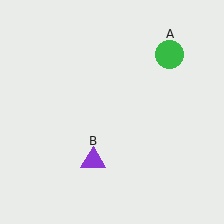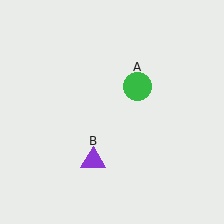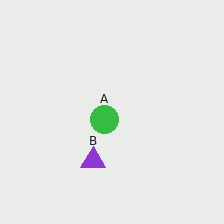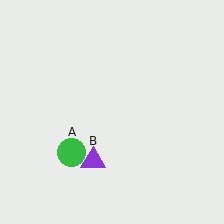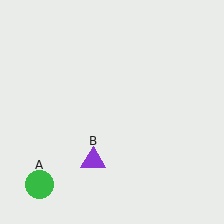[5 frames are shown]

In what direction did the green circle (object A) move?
The green circle (object A) moved down and to the left.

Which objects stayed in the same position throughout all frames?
Purple triangle (object B) remained stationary.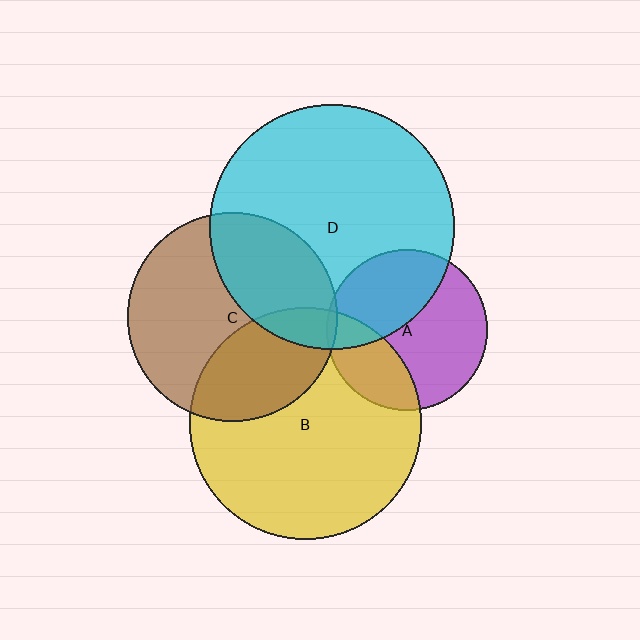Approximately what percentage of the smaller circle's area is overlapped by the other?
Approximately 35%.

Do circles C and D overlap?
Yes.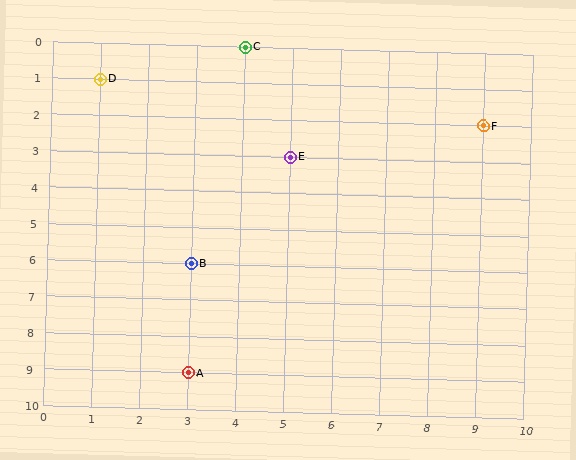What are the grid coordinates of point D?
Point D is at grid coordinates (1, 1).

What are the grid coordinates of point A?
Point A is at grid coordinates (3, 9).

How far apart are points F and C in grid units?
Points F and C are 5 columns and 2 rows apart (about 5.4 grid units diagonally).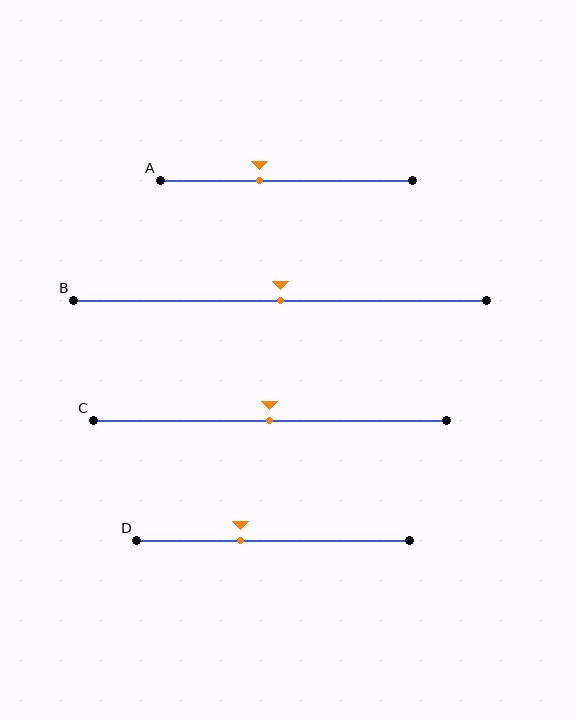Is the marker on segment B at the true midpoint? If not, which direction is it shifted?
Yes, the marker on segment B is at the true midpoint.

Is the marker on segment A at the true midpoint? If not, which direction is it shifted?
No, the marker on segment A is shifted to the left by about 11% of the segment length.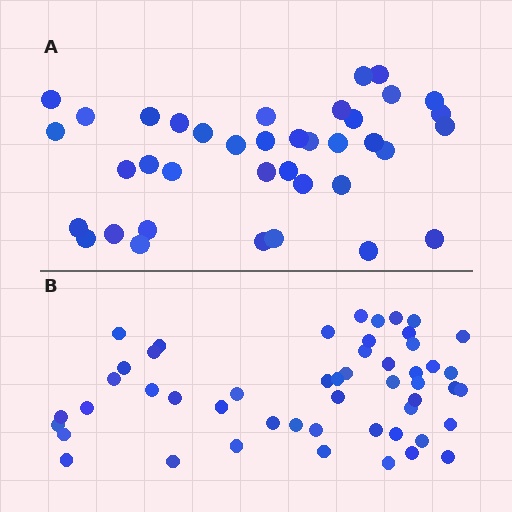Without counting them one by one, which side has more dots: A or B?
Region B (the bottom region) has more dots.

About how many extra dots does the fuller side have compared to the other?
Region B has approximately 15 more dots than region A.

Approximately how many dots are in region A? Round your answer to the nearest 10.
About 40 dots. (The exact count is 38, which rounds to 40.)